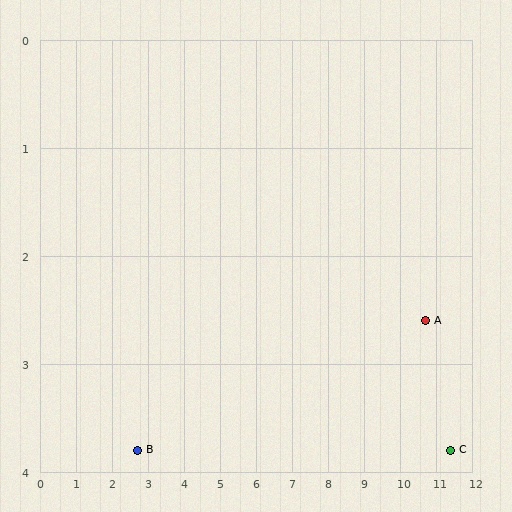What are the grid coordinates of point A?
Point A is at approximately (10.7, 2.6).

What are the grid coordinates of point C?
Point C is at approximately (11.4, 3.8).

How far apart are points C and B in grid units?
Points C and B are about 8.7 grid units apart.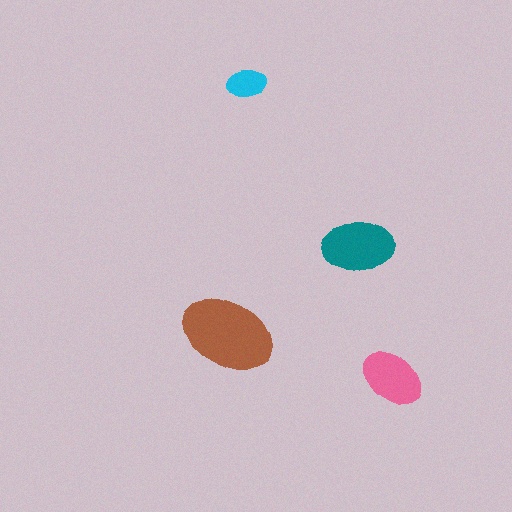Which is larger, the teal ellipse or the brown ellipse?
The brown one.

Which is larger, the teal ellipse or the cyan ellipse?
The teal one.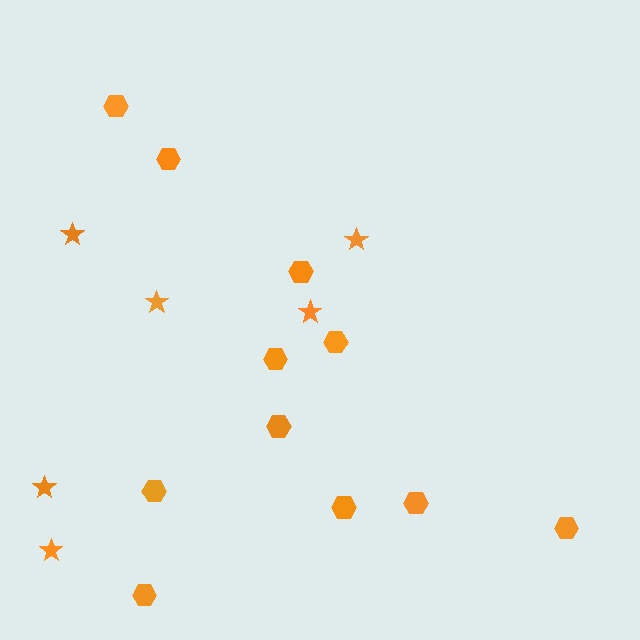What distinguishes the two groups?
There are 2 groups: one group of stars (6) and one group of hexagons (11).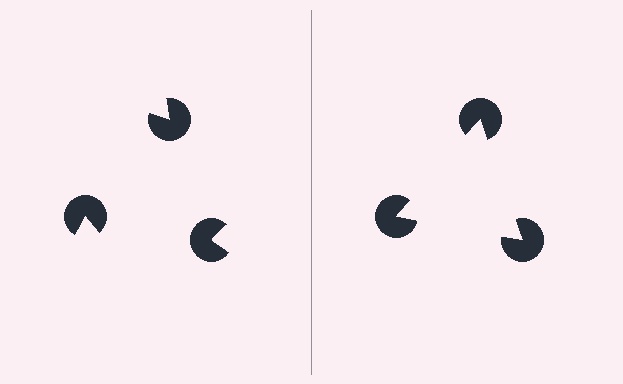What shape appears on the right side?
An illusory triangle.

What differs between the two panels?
The pac-man discs are positioned identically on both sides; only the wedge orientations differ. On the right they align to a triangle; on the left they are misaligned.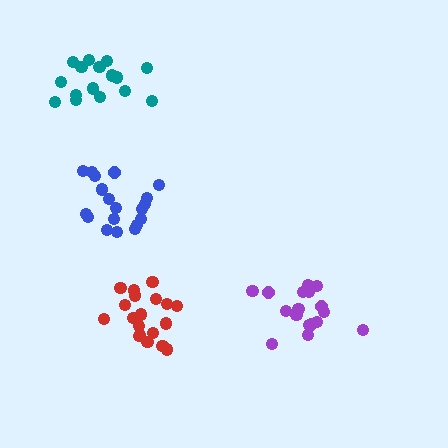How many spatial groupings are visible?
There are 4 spatial groupings.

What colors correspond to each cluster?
The clusters are colored: teal, purple, blue, red.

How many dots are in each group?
Group 1: 16 dots, Group 2: 17 dots, Group 3: 19 dots, Group 4: 20 dots (72 total).